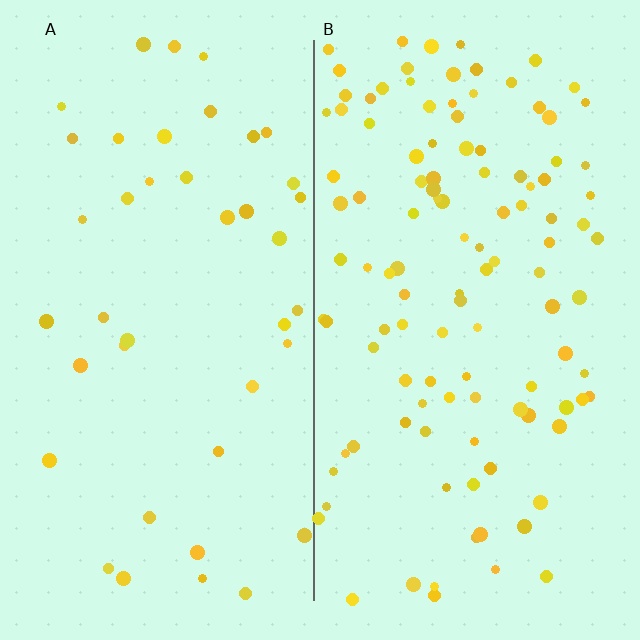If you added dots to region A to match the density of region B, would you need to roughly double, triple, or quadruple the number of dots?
Approximately triple.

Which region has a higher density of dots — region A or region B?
B (the right).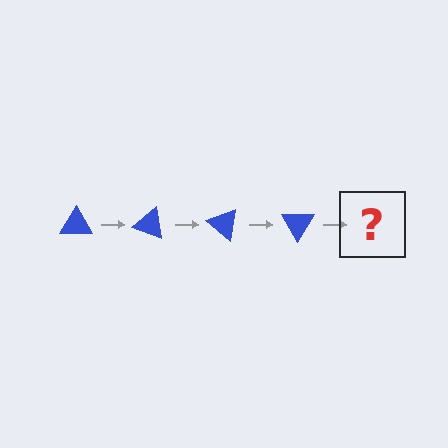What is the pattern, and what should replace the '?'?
The pattern is that the triangle rotates 20 degrees each step. The '?' should be a blue triangle rotated 80 degrees.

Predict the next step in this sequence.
The next step is a blue triangle rotated 80 degrees.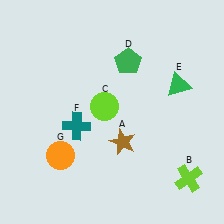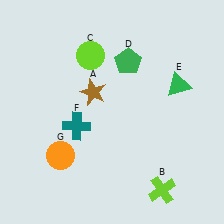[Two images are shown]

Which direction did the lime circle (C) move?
The lime circle (C) moved up.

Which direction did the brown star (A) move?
The brown star (A) moved up.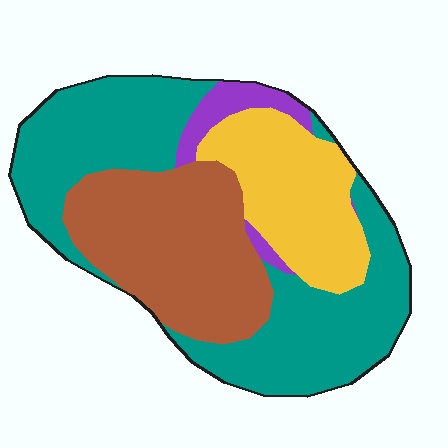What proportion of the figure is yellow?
Yellow takes up about one fifth (1/5) of the figure.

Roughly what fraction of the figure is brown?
Brown covers 30% of the figure.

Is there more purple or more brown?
Brown.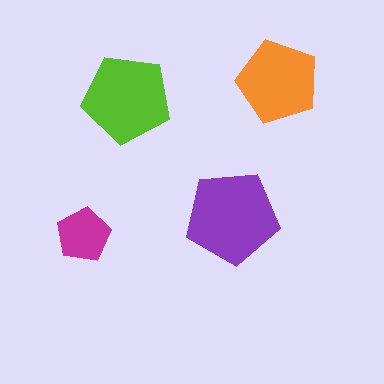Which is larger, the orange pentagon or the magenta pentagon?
The orange one.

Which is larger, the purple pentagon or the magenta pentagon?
The purple one.